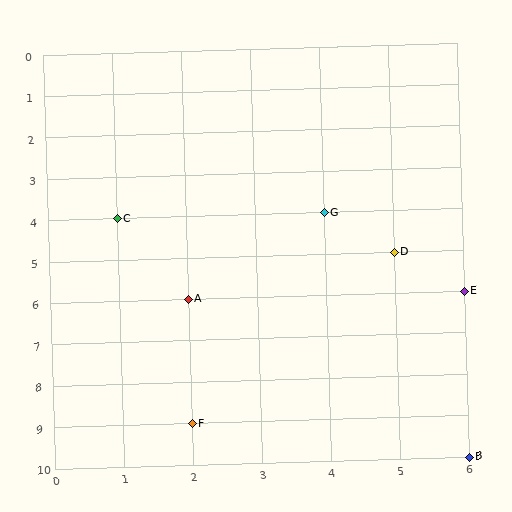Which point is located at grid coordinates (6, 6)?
Point E is at (6, 6).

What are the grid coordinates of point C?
Point C is at grid coordinates (1, 4).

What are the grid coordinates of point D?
Point D is at grid coordinates (5, 5).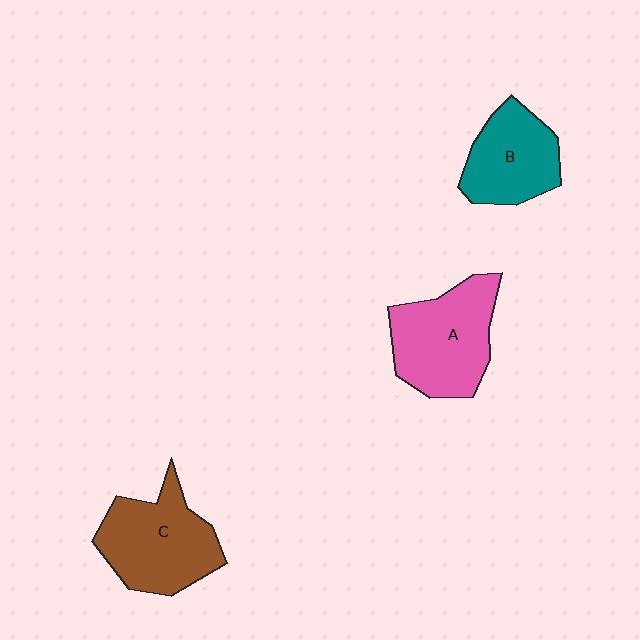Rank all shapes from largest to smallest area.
From largest to smallest: A (pink), C (brown), B (teal).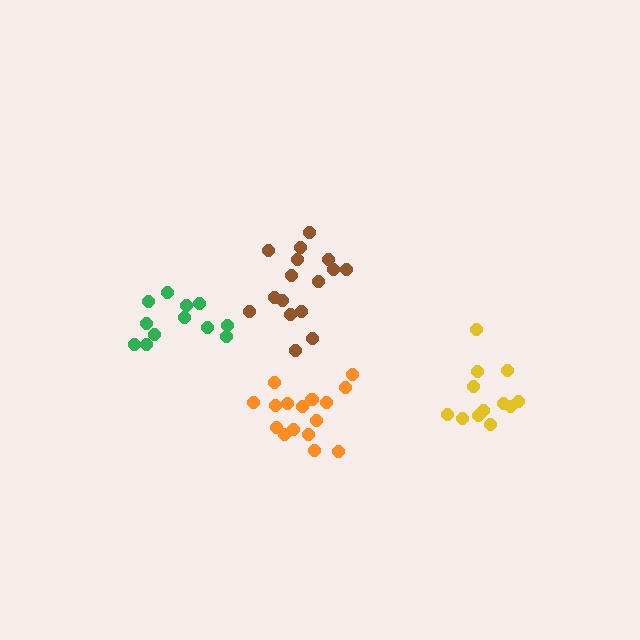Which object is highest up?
The brown cluster is topmost.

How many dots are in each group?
Group 1: 12 dots, Group 2: 16 dots, Group 3: 12 dots, Group 4: 16 dots (56 total).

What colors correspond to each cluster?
The clusters are colored: green, brown, yellow, orange.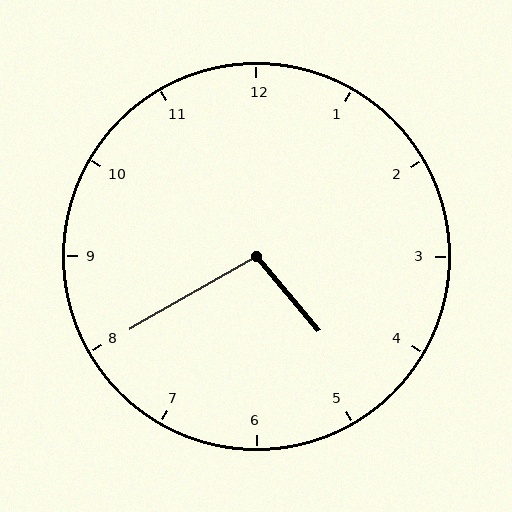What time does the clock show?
4:40.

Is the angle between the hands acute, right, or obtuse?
It is obtuse.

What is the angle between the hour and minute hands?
Approximately 100 degrees.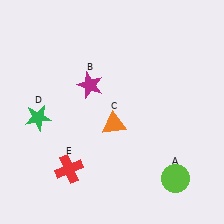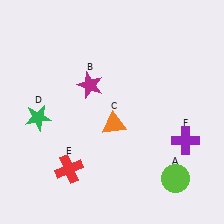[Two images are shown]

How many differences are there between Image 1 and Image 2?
There is 1 difference between the two images.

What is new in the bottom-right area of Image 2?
A purple cross (F) was added in the bottom-right area of Image 2.